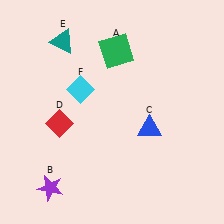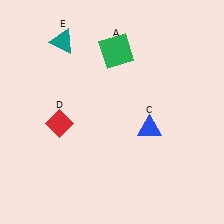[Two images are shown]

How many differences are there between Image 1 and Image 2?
There are 2 differences between the two images.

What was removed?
The purple star (B), the cyan diamond (F) were removed in Image 2.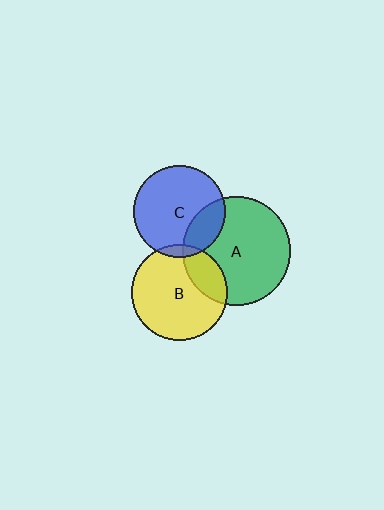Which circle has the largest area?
Circle A (green).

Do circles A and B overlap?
Yes.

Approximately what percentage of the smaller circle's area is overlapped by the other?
Approximately 20%.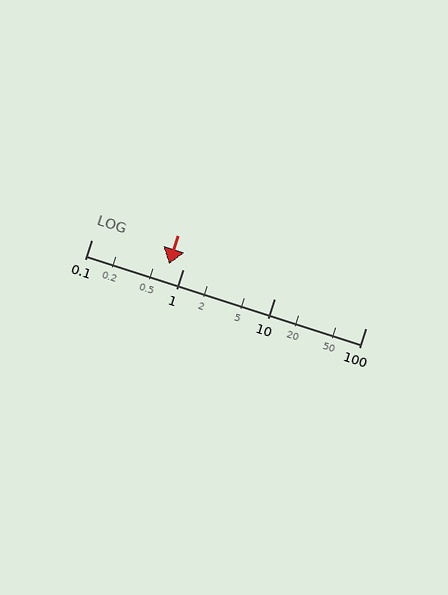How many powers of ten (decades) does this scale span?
The scale spans 3 decades, from 0.1 to 100.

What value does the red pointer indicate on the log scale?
The pointer indicates approximately 0.7.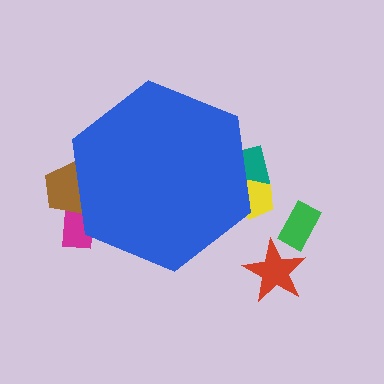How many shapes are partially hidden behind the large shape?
4 shapes are partially hidden.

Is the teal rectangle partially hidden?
Yes, the teal rectangle is partially hidden behind the blue hexagon.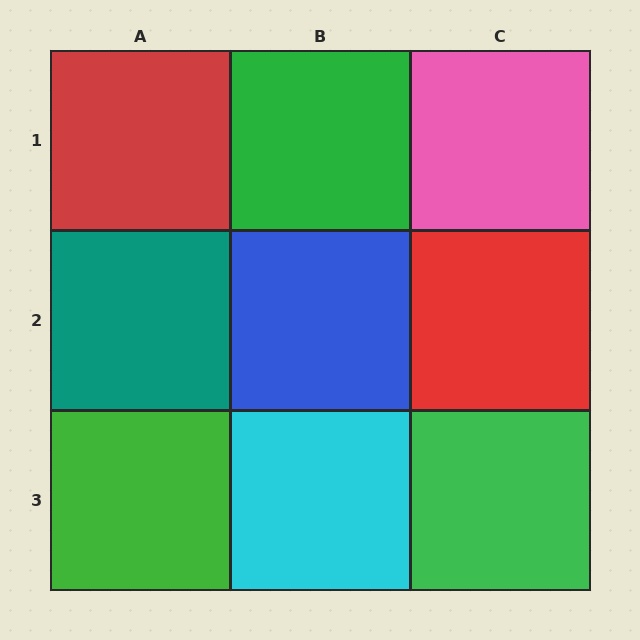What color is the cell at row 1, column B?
Green.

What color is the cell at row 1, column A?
Red.